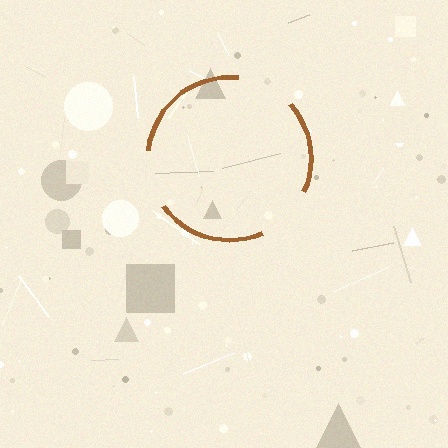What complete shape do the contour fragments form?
The contour fragments form a circle.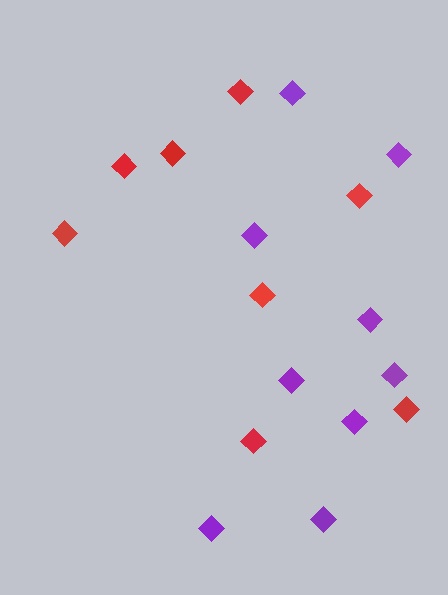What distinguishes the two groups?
There are 2 groups: one group of purple diamonds (9) and one group of red diamonds (8).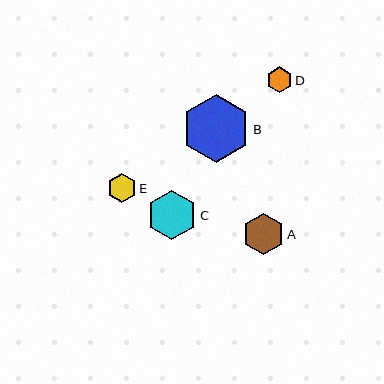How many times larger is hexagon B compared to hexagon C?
Hexagon B is approximately 1.4 times the size of hexagon C.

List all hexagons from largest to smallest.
From largest to smallest: B, C, A, E, D.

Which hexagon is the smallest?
Hexagon D is the smallest with a size of approximately 26 pixels.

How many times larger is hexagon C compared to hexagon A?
Hexagon C is approximately 1.2 times the size of hexagon A.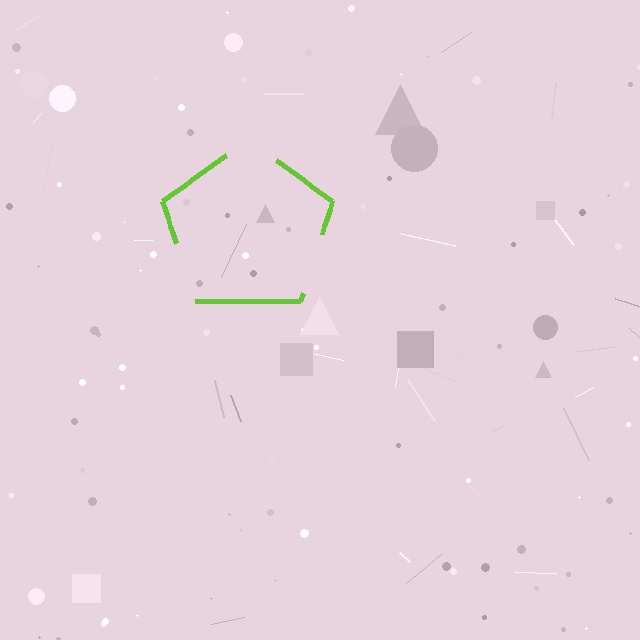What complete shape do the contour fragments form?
The contour fragments form a pentagon.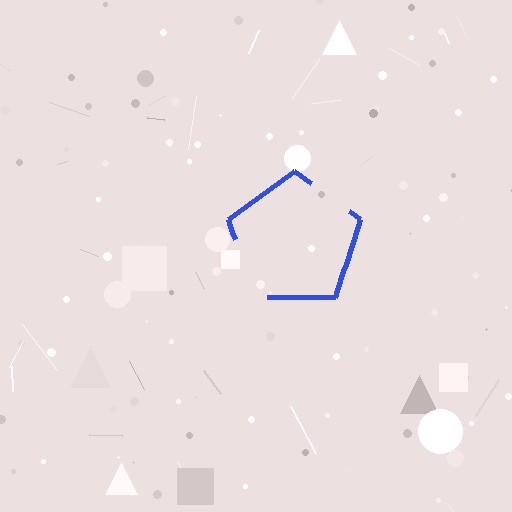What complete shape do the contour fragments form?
The contour fragments form a pentagon.